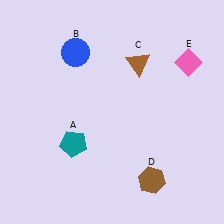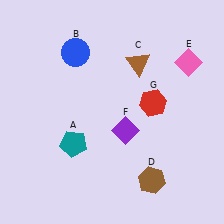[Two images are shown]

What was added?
A purple diamond (F), a red hexagon (G) were added in Image 2.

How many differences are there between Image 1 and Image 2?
There are 2 differences between the two images.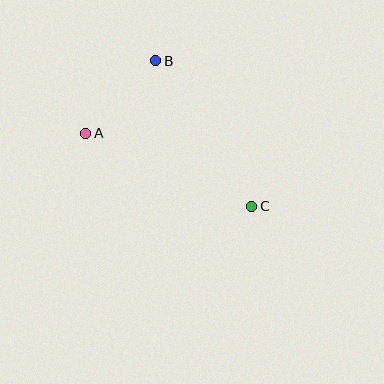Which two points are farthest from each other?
Points A and C are farthest from each other.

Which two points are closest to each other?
Points A and B are closest to each other.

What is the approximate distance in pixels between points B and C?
The distance between B and C is approximately 175 pixels.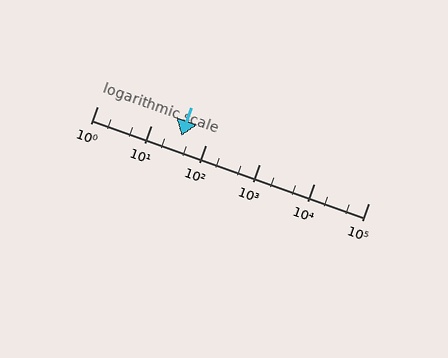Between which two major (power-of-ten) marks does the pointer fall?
The pointer is between 10 and 100.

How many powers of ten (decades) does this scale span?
The scale spans 5 decades, from 1 to 100000.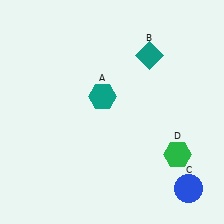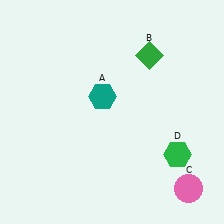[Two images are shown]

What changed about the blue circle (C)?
In Image 1, C is blue. In Image 2, it changed to pink.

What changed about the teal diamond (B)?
In Image 1, B is teal. In Image 2, it changed to green.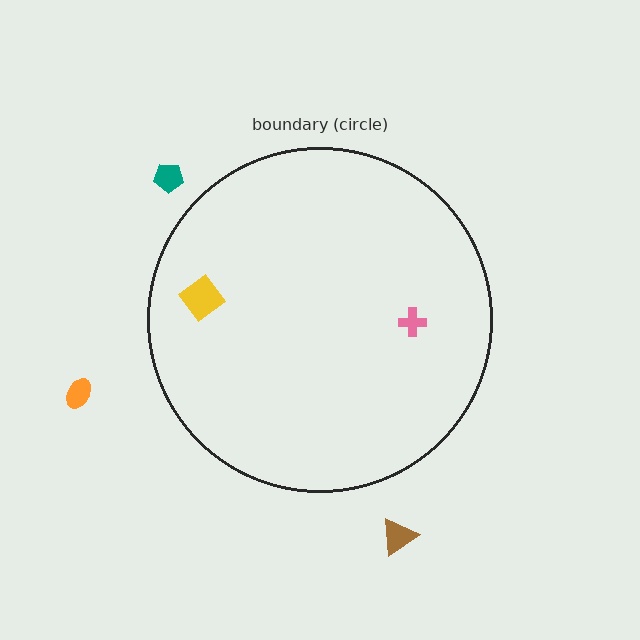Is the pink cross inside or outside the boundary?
Inside.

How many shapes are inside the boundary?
2 inside, 3 outside.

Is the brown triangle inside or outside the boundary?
Outside.